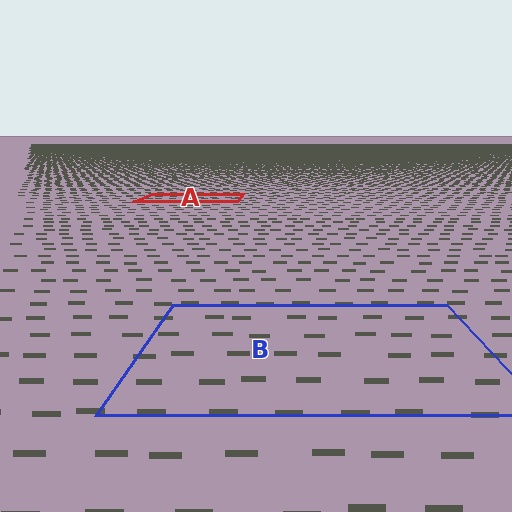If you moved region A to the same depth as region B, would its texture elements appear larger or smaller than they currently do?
They would appear larger. At a closer depth, the same texture elements are projected at a bigger on-screen size.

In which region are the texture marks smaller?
The texture marks are smaller in region A, because it is farther away.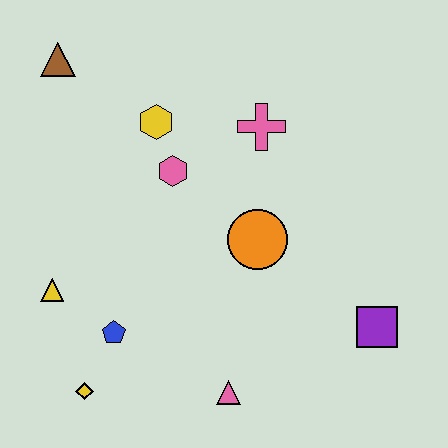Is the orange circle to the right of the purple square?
No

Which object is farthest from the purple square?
The brown triangle is farthest from the purple square.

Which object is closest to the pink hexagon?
The yellow hexagon is closest to the pink hexagon.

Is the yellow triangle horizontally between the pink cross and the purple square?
No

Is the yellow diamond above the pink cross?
No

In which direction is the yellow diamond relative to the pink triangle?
The yellow diamond is to the left of the pink triangle.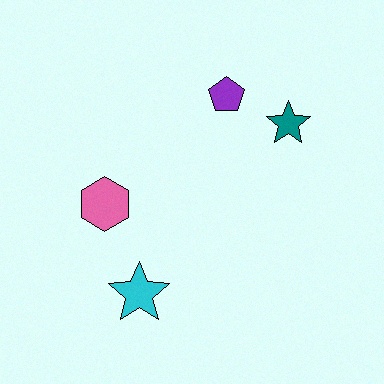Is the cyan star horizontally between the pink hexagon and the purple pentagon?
Yes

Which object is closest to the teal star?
The purple pentagon is closest to the teal star.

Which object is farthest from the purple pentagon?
The cyan star is farthest from the purple pentagon.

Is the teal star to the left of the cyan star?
No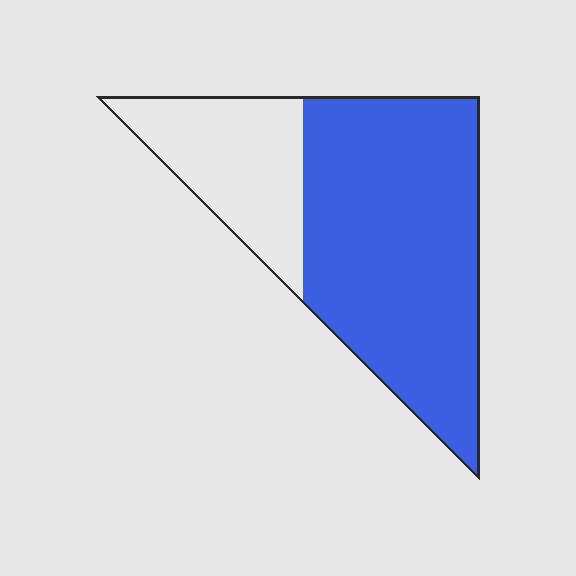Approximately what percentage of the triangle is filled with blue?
Approximately 70%.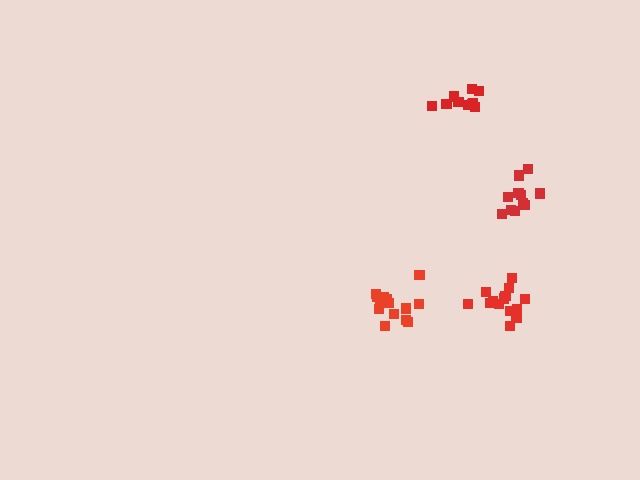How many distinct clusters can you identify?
There are 4 distinct clusters.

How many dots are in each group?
Group 1: 15 dots, Group 2: 10 dots, Group 3: 11 dots, Group 4: 14 dots (50 total).